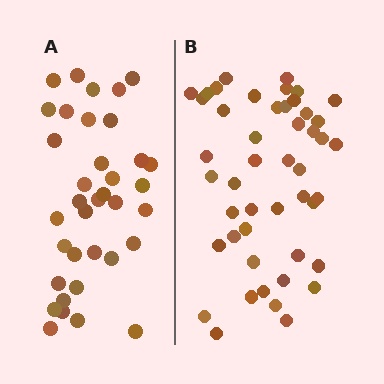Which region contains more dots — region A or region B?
Region B (the right region) has more dots.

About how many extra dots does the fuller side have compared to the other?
Region B has roughly 12 or so more dots than region A.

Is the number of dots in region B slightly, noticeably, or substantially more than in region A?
Region B has noticeably more, but not dramatically so. The ratio is roughly 1.3 to 1.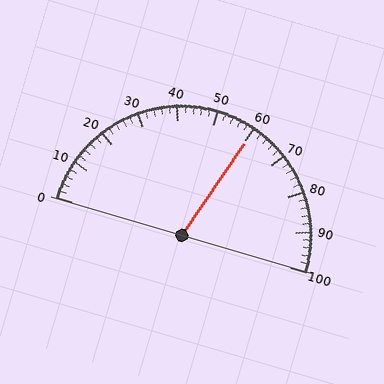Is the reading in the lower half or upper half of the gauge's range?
The reading is in the upper half of the range (0 to 100).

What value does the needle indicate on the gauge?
The needle indicates approximately 60.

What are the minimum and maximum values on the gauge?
The gauge ranges from 0 to 100.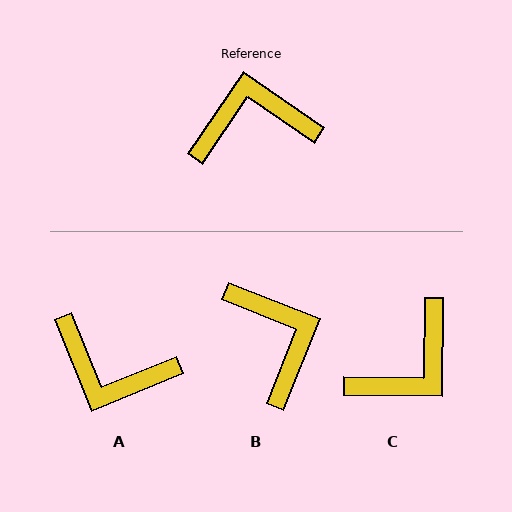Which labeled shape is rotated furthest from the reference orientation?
A, about 147 degrees away.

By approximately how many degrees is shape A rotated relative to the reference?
Approximately 147 degrees counter-clockwise.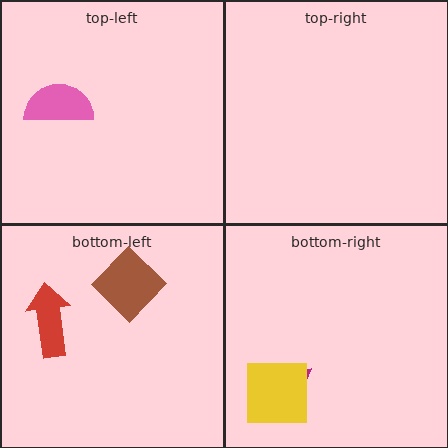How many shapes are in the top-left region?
1.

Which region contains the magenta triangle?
The bottom-right region.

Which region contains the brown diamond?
The bottom-left region.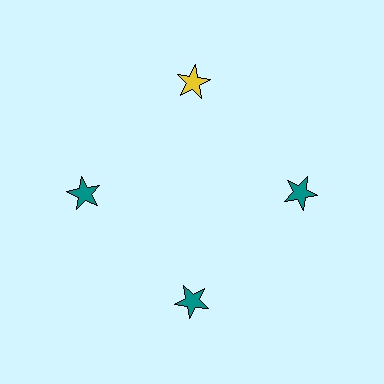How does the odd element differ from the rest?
It has a different color: yellow instead of teal.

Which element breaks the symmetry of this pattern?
The yellow star at roughly the 12 o'clock position breaks the symmetry. All other shapes are teal stars.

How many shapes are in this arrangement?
There are 4 shapes arranged in a ring pattern.